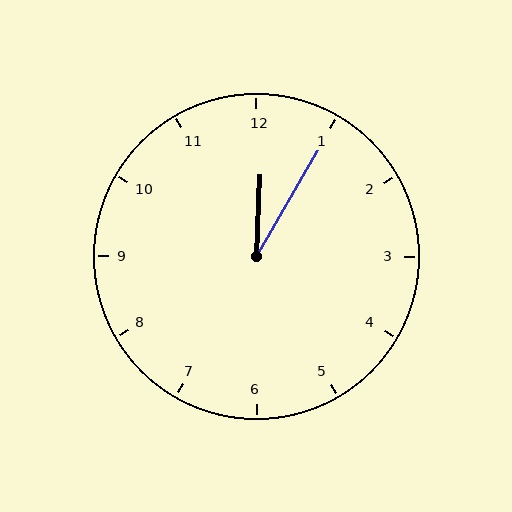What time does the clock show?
12:05.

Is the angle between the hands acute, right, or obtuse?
It is acute.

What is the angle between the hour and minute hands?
Approximately 28 degrees.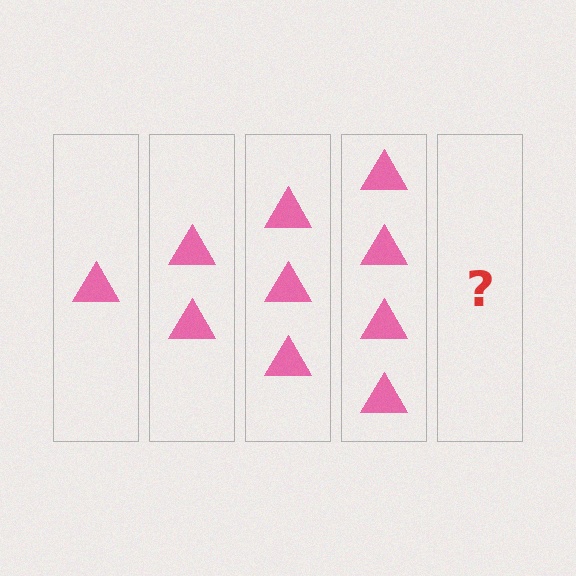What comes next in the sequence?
The next element should be 5 triangles.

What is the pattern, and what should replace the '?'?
The pattern is that each step adds one more triangle. The '?' should be 5 triangles.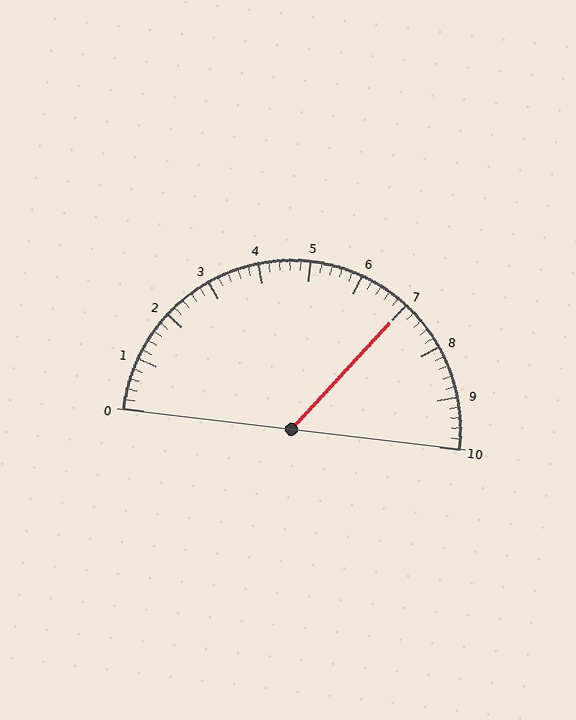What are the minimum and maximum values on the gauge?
The gauge ranges from 0 to 10.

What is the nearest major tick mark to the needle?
The nearest major tick mark is 7.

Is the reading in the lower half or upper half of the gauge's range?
The reading is in the upper half of the range (0 to 10).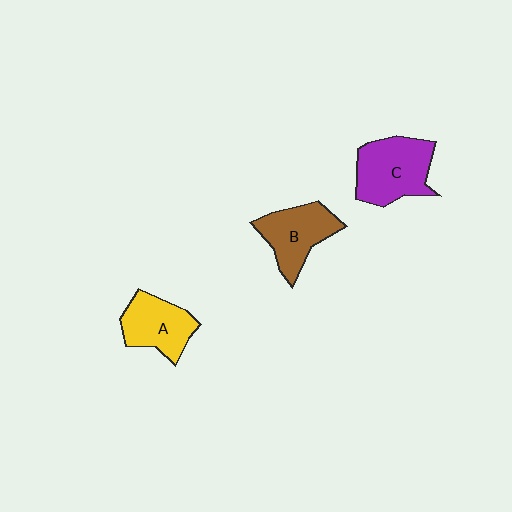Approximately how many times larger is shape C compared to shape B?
Approximately 1.2 times.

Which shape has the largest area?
Shape C (purple).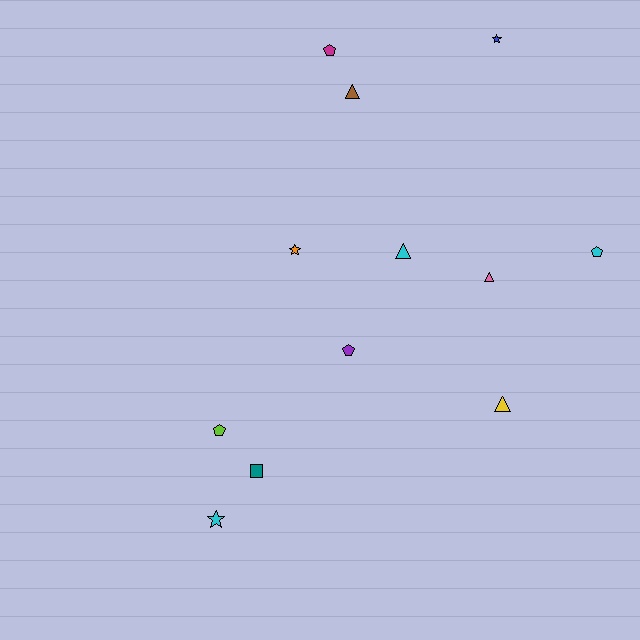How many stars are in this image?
There are 3 stars.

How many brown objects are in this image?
There is 1 brown object.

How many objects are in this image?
There are 12 objects.